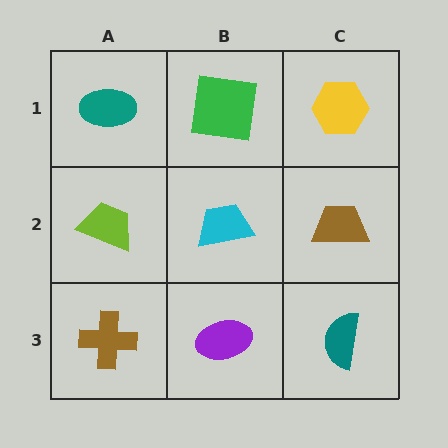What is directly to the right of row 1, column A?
A green square.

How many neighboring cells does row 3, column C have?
2.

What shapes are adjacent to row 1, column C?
A brown trapezoid (row 2, column C), a green square (row 1, column B).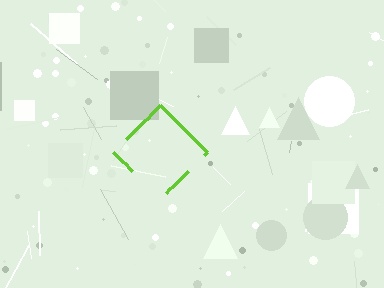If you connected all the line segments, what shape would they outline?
They would outline a diamond.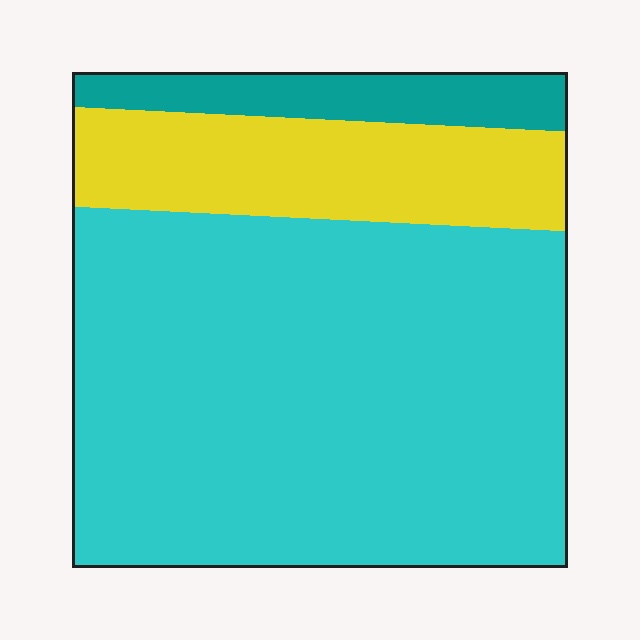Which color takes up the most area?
Cyan, at roughly 70%.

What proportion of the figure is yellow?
Yellow takes up about one fifth (1/5) of the figure.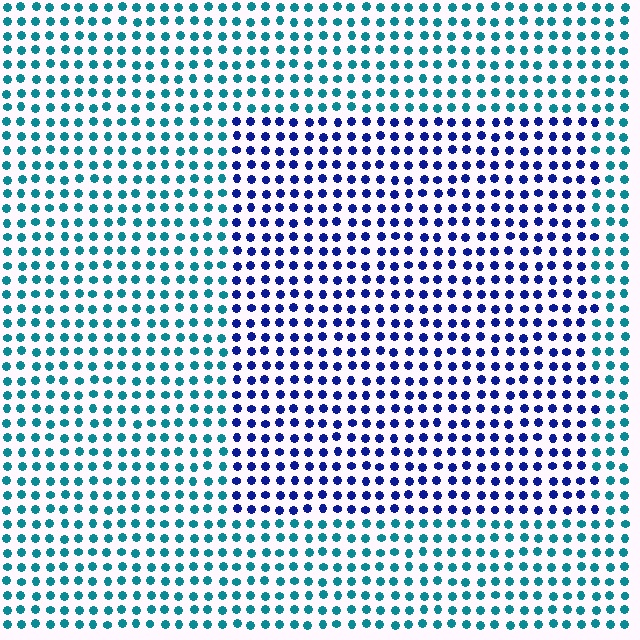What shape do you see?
I see a rectangle.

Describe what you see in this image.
The image is filled with small teal elements in a uniform arrangement. A rectangle-shaped region is visible where the elements are tinted to a slightly different hue, forming a subtle color boundary.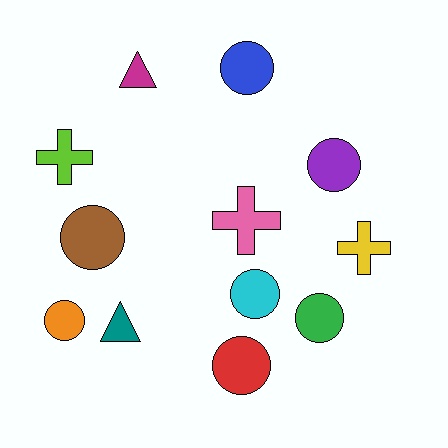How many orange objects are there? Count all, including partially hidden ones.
There is 1 orange object.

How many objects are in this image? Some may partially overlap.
There are 12 objects.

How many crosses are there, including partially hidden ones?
There are 3 crosses.